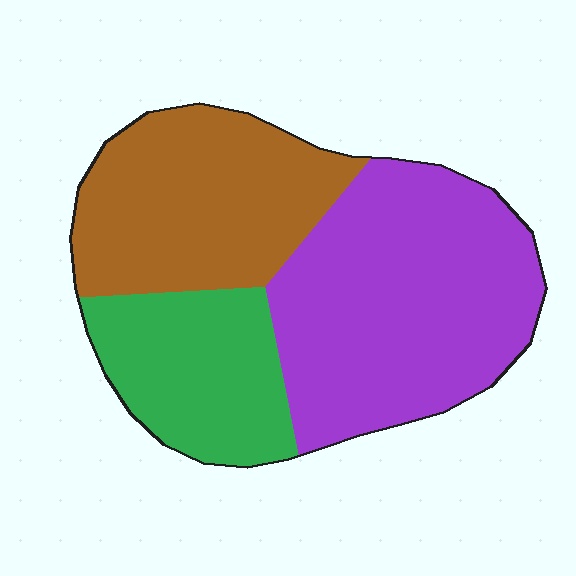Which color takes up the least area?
Green, at roughly 25%.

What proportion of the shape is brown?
Brown covers about 30% of the shape.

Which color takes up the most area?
Purple, at roughly 45%.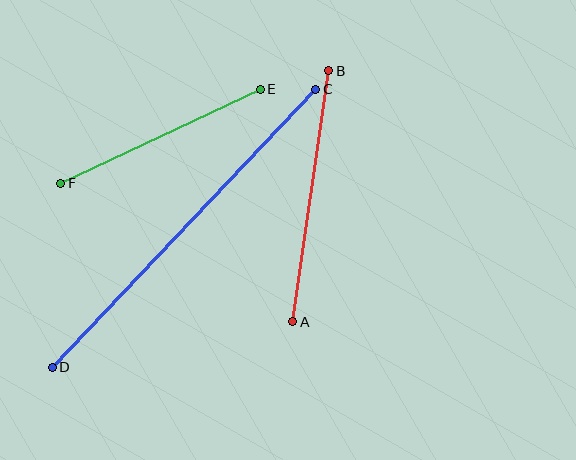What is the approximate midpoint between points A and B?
The midpoint is at approximately (311, 196) pixels.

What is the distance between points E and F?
The distance is approximately 221 pixels.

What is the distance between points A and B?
The distance is approximately 253 pixels.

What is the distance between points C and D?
The distance is approximately 383 pixels.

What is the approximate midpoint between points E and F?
The midpoint is at approximately (160, 136) pixels.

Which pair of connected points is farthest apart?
Points C and D are farthest apart.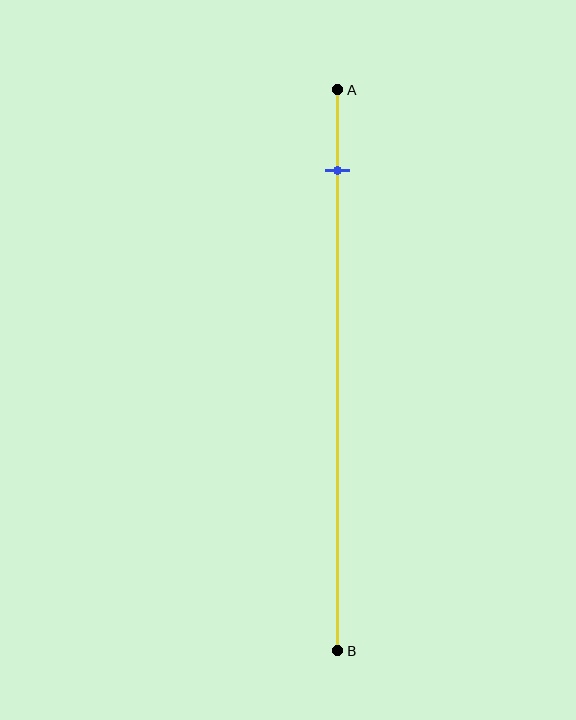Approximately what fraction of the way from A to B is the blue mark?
The blue mark is approximately 15% of the way from A to B.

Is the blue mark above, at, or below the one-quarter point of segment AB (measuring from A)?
The blue mark is above the one-quarter point of segment AB.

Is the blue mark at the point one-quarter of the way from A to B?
No, the mark is at about 15% from A, not at the 25% one-quarter point.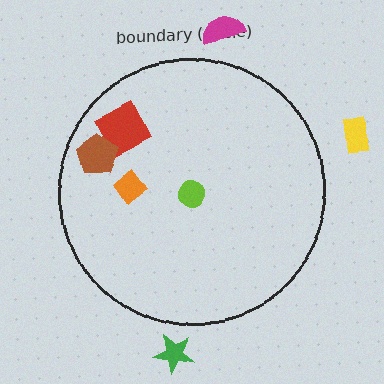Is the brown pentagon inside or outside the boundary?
Inside.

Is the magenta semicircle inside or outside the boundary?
Outside.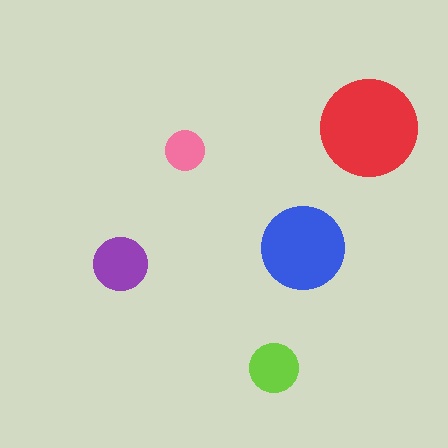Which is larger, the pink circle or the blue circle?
The blue one.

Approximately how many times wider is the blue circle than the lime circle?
About 1.5 times wider.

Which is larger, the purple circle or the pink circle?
The purple one.